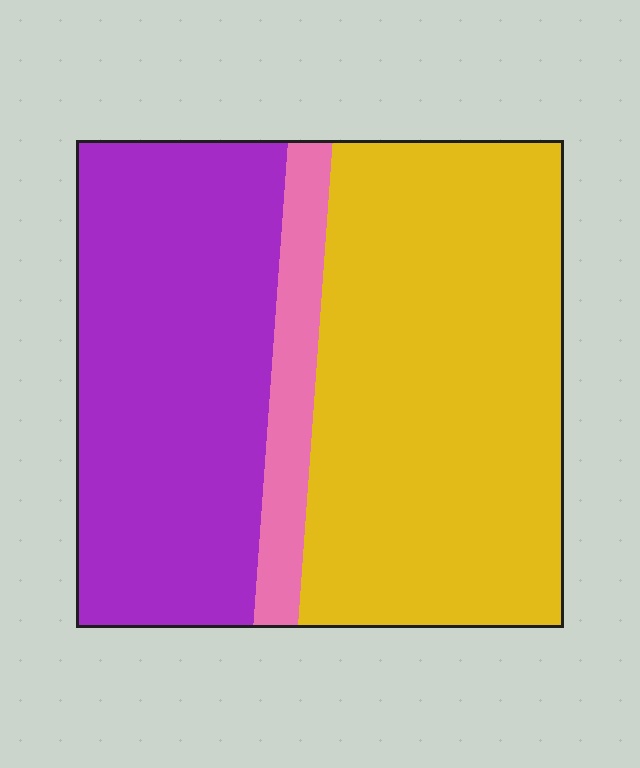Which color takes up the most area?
Yellow, at roughly 50%.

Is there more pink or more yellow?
Yellow.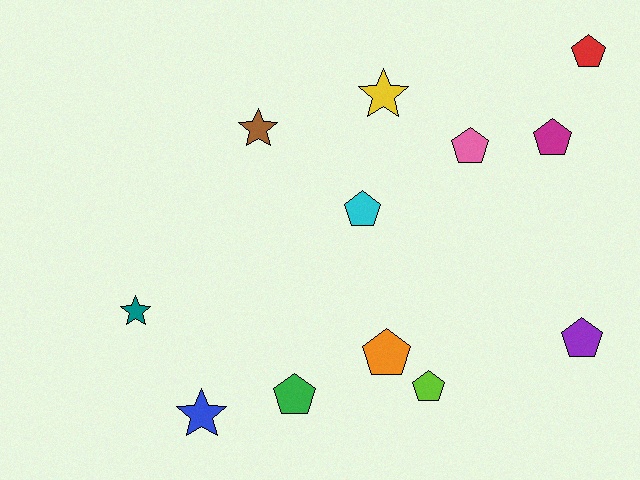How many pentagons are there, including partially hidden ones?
There are 8 pentagons.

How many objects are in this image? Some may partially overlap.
There are 12 objects.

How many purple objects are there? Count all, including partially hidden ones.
There is 1 purple object.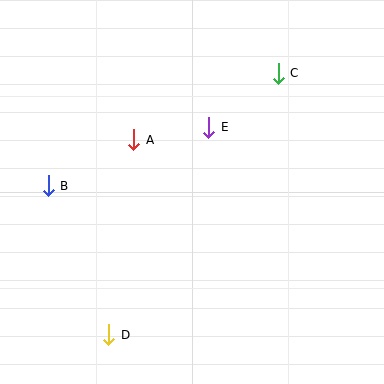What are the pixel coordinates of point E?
Point E is at (209, 127).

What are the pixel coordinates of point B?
Point B is at (48, 186).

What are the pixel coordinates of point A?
Point A is at (134, 140).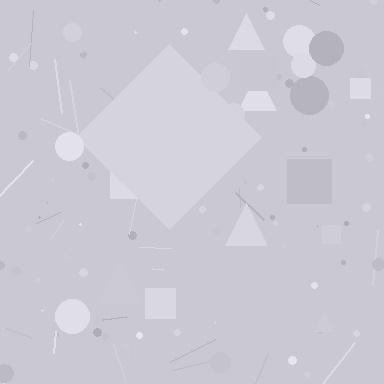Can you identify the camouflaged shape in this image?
The camouflaged shape is a diamond.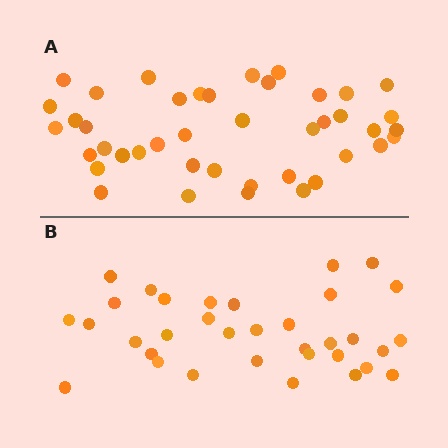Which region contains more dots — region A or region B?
Region A (the top region) has more dots.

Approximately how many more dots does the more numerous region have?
Region A has roughly 8 or so more dots than region B.